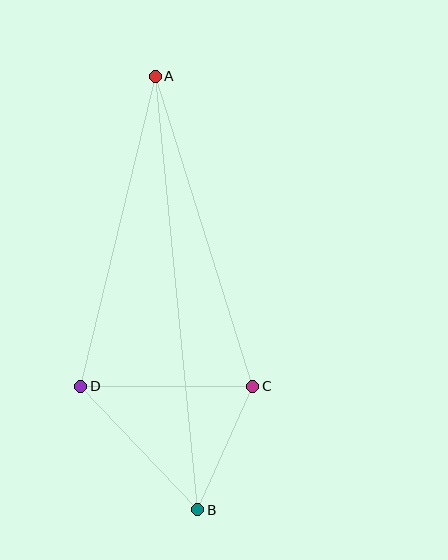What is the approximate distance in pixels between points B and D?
The distance between B and D is approximately 170 pixels.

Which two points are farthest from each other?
Points A and B are farthest from each other.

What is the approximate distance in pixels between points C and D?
The distance between C and D is approximately 172 pixels.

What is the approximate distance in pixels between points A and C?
The distance between A and C is approximately 325 pixels.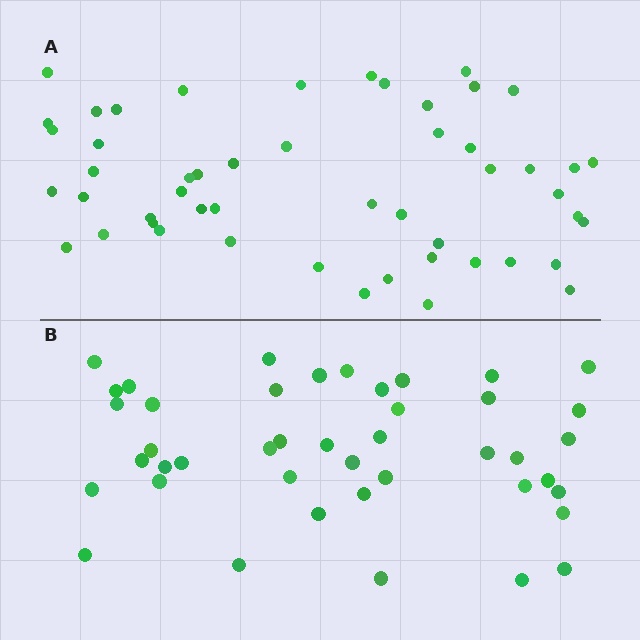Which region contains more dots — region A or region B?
Region A (the top region) has more dots.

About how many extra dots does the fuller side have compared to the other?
Region A has roughly 8 or so more dots than region B.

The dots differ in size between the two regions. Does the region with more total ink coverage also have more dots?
No. Region B has more total ink coverage because its dots are larger, but region A actually contains more individual dots. Total area can be misleading — the number of items is what matters here.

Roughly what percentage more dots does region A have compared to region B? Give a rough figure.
About 20% more.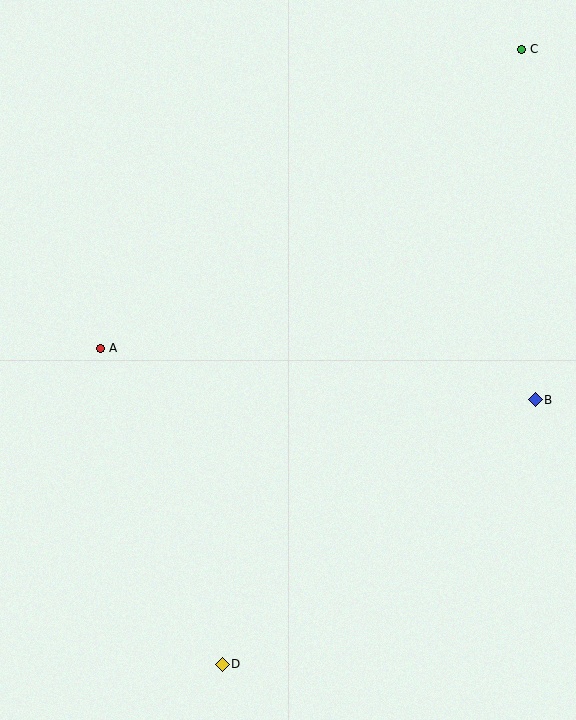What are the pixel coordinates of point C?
Point C is at (521, 49).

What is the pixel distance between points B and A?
The distance between B and A is 438 pixels.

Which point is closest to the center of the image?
Point A at (100, 348) is closest to the center.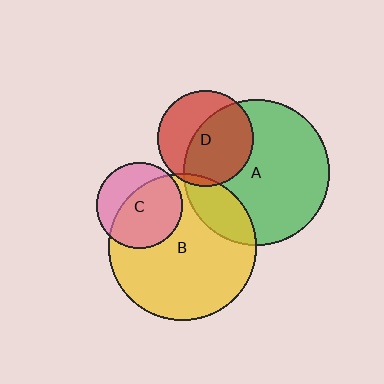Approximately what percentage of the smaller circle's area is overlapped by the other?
Approximately 60%.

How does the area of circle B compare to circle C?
Approximately 2.9 times.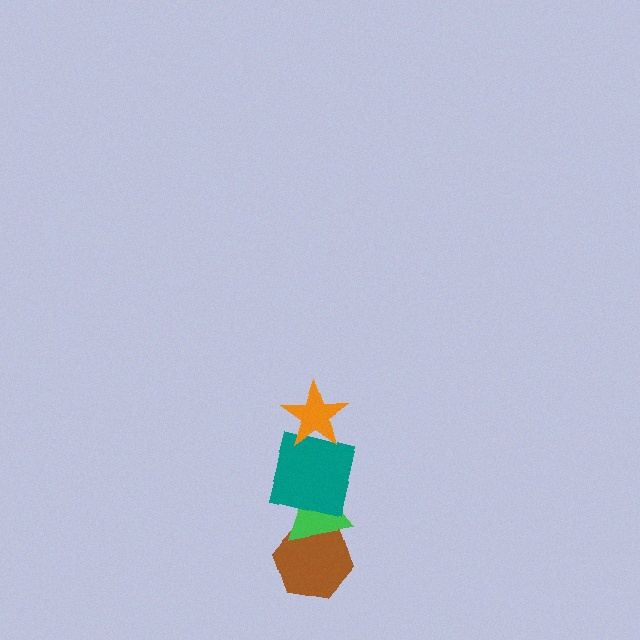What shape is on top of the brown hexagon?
The green triangle is on top of the brown hexagon.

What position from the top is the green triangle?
The green triangle is 3rd from the top.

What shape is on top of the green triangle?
The teal square is on top of the green triangle.